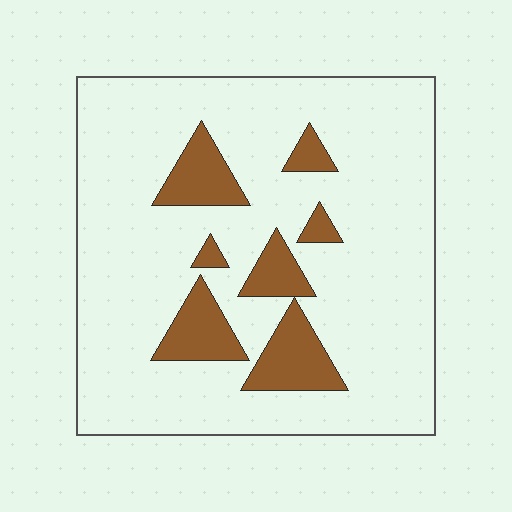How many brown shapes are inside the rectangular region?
7.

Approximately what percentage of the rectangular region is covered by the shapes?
Approximately 15%.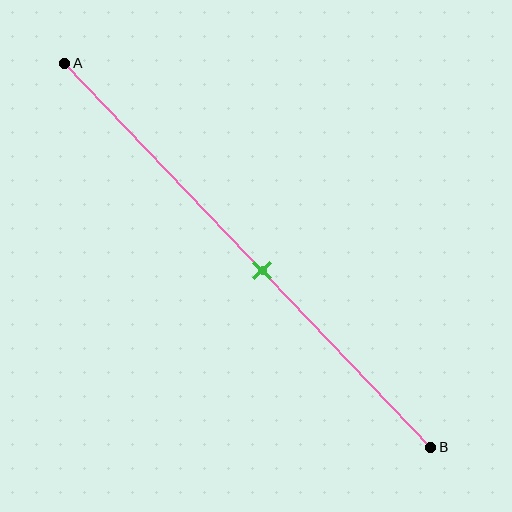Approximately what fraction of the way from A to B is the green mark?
The green mark is approximately 55% of the way from A to B.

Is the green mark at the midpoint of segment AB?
No, the mark is at about 55% from A, not at the 50% midpoint.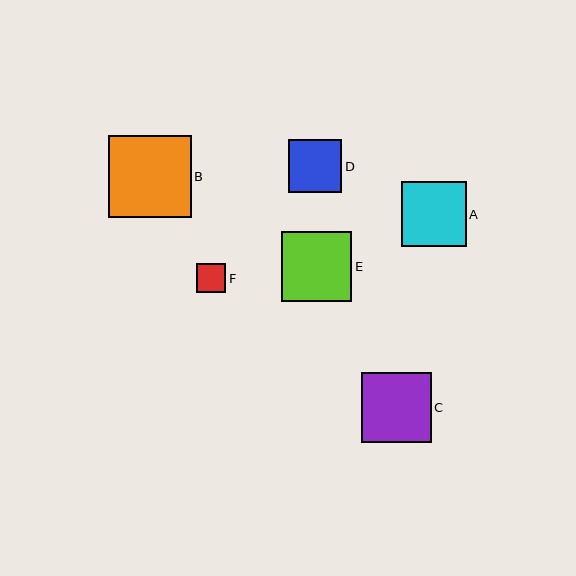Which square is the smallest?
Square F is the smallest with a size of approximately 29 pixels.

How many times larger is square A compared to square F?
Square A is approximately 2.2 times the size of square F.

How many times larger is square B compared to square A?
Square B is approximately 1.3 times the size of square A.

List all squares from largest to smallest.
From largest to smallest: B, E, C, A, D, F.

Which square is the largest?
Square B is the largest with a size of approximately 82 pixels.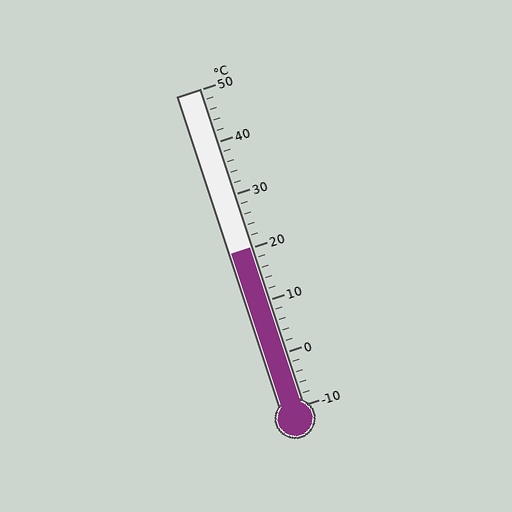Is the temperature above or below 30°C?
The temperature is below 30°C.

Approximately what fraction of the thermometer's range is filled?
The thermometer is filled to approximately 50% of its range.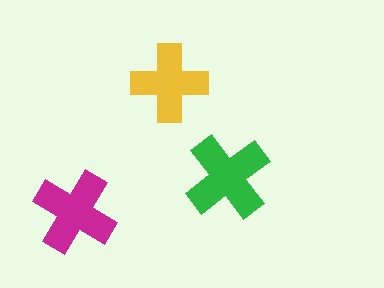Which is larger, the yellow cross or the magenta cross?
The magenta one.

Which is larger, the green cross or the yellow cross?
The green one.